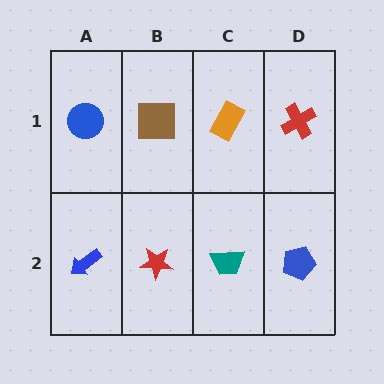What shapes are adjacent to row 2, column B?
A brown square (row 1, column B), a blue arrow (row 2, column A), a teal trapezoid (row 2, column C).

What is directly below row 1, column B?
A red star.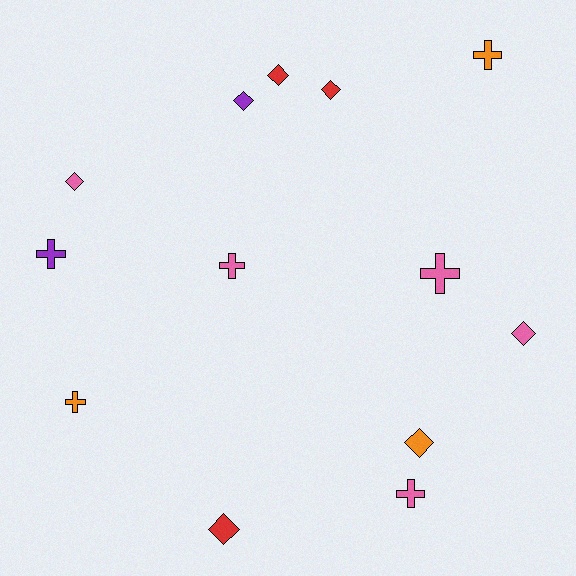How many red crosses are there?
There are no red crosses.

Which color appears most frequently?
Pink, with 5 objects.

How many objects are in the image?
There are 13 objects.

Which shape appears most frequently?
Diamond, with 7 objects.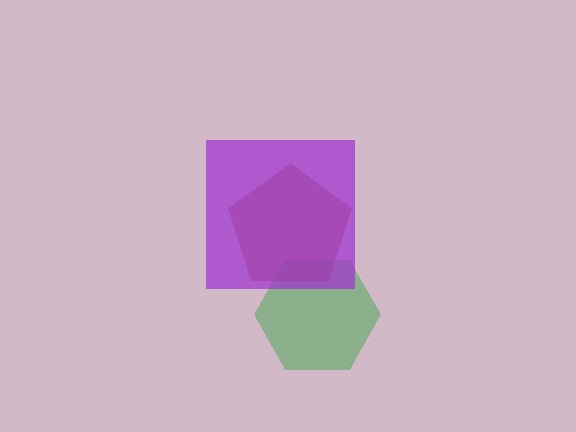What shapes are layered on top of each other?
The layered shapes are: a green hexagon, a brown pentagon, a purple square.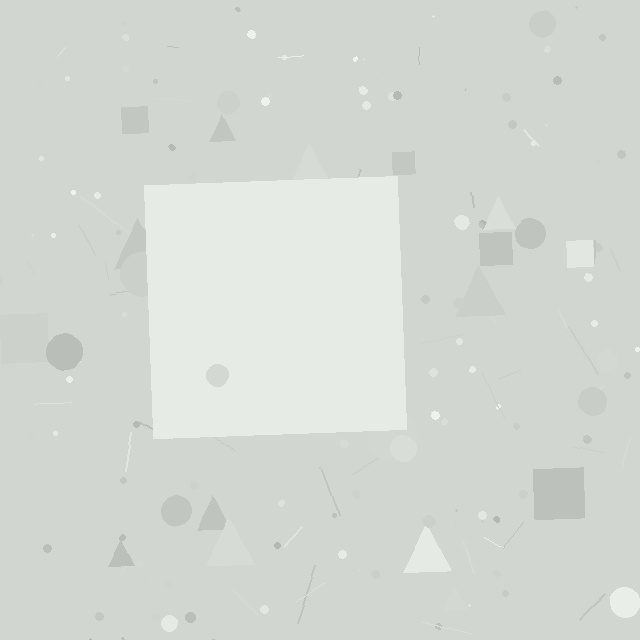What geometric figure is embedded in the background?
A square is embedded in the background.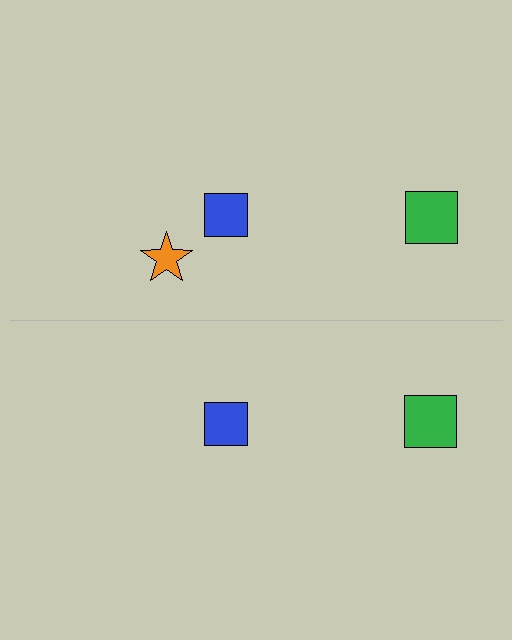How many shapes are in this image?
There are 5 shapes in this image.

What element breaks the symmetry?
A orange star is missing from the bottom side.